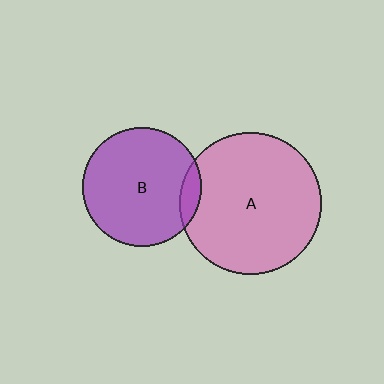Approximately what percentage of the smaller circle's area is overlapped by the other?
Approximately 10%.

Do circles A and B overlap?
Yes.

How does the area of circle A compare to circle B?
Approximately 1.4 times.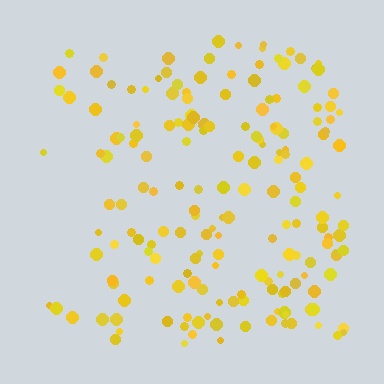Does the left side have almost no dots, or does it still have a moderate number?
Still a moderate number, just noticeably fewer than the right.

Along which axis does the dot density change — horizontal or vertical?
Horizontal.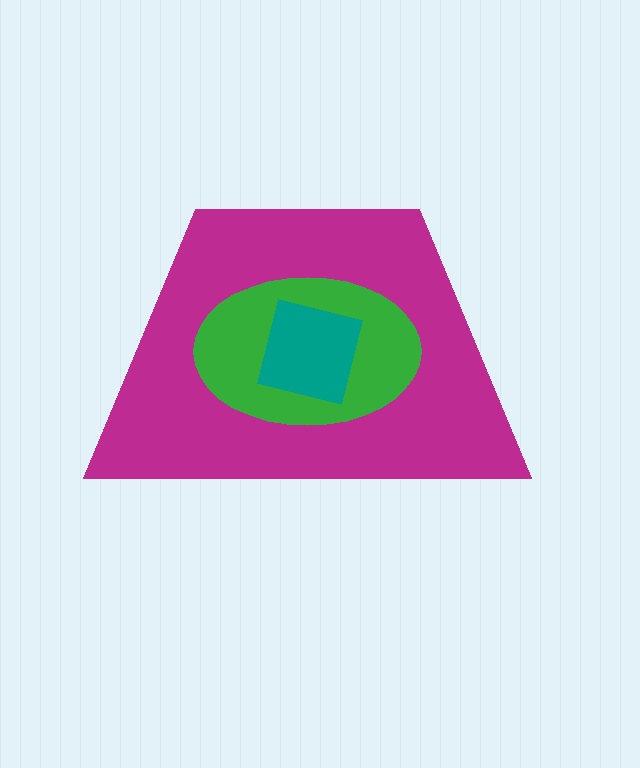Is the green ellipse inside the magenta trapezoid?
Yes.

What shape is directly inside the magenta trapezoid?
The green ellipse.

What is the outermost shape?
The magenta trapezoid.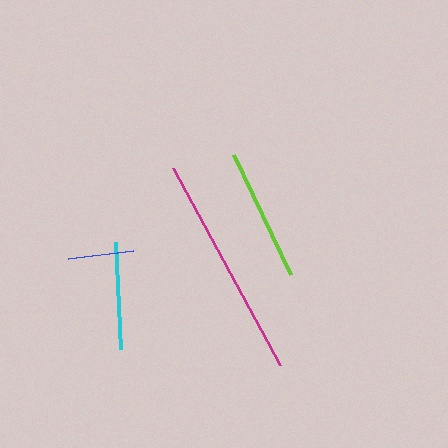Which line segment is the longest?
The magenta line is the longest at approximately 224 pixels.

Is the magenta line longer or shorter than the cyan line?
The magenta line is longer than the cyan line.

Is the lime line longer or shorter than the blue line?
The lime line is longer than the blue line.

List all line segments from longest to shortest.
From longest to shortest: magenta, lime, cyan, blue.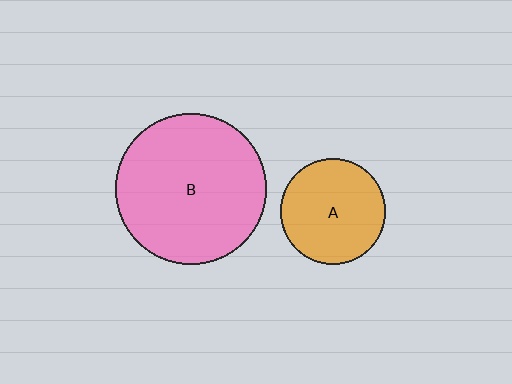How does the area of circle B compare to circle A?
Approximately 2.1 times.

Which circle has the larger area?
Circle B (pink).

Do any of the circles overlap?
No, none of the circles overlap.